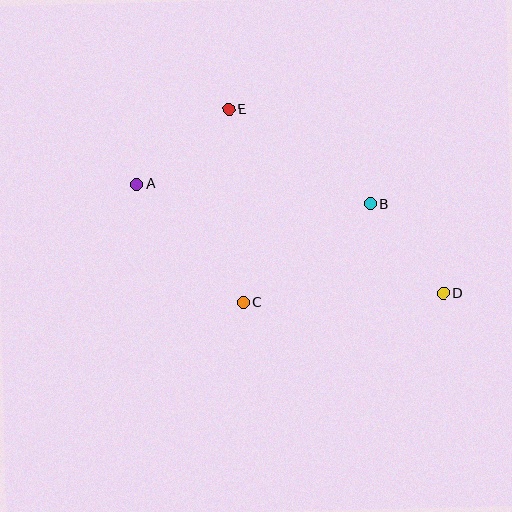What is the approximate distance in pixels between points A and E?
The distance between A and E is approximately 118 pixels.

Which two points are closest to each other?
Points B and D are closest to each other.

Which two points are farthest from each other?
Points A and D are farthest from each other.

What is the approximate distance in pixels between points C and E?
The distance between C and E is approximately 194 pixels.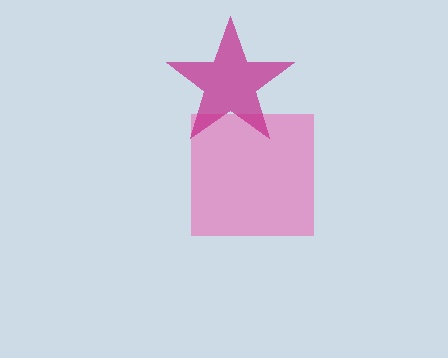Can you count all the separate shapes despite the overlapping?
Yes, there are 2 separate shapes.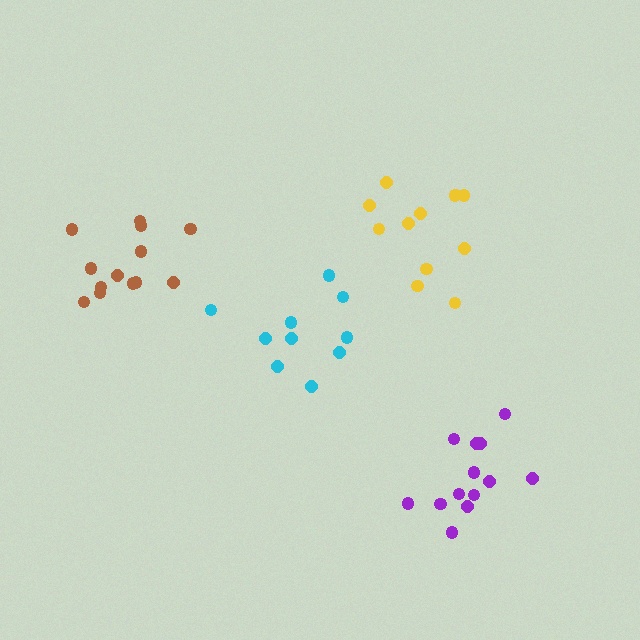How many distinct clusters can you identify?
There are 4 distinct clusters.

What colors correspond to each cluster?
The clusters are colored: brown, cyan, yellow, purple.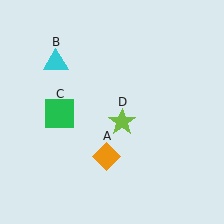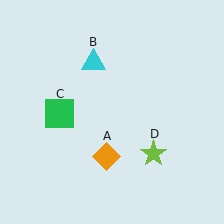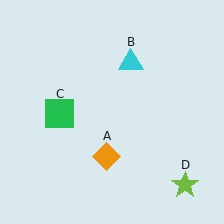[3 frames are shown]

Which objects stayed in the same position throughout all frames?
Orange diamond (object A) and green square (object C) remained stationary.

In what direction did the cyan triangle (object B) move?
The cyan triangle (object B) moved right.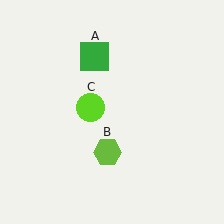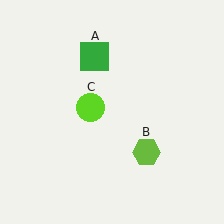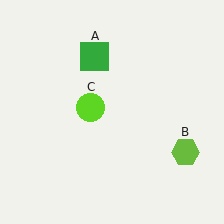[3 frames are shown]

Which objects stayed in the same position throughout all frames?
Green square (object A) and lime circle (object C) remained stationary.